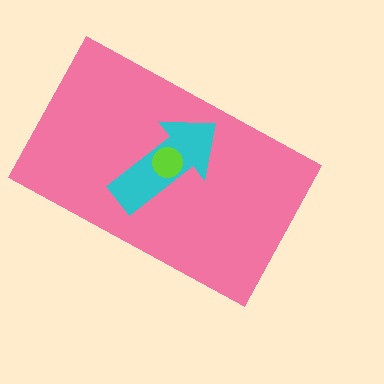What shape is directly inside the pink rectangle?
The cyan arrow.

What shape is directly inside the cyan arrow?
The lime circle.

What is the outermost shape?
The pink rectangle.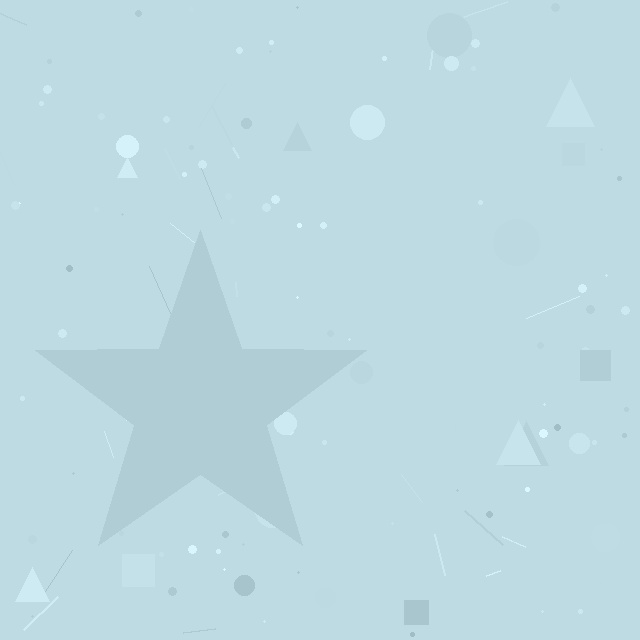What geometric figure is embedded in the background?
A star is embedded in the background.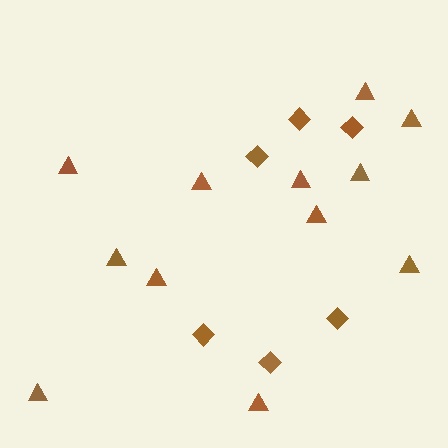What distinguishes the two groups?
There are 2 groups: one group of diamonds (6) and one group of triangles (12).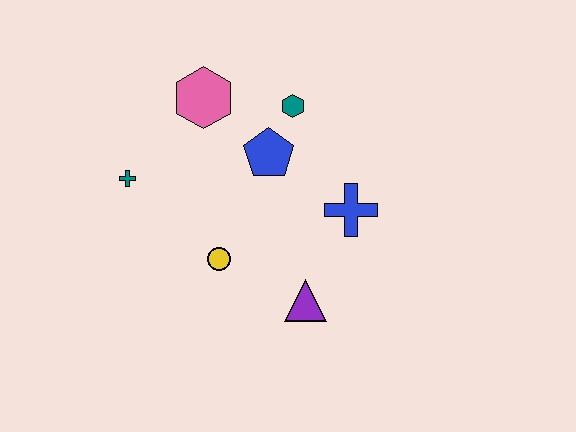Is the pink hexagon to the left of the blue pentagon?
Yes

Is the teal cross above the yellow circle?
Yes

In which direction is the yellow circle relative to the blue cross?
The yellow circle is to the left of the blue cross.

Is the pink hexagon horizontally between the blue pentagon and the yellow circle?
No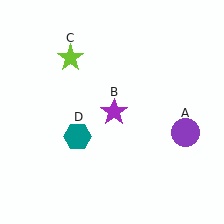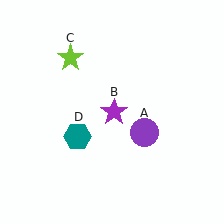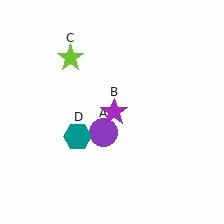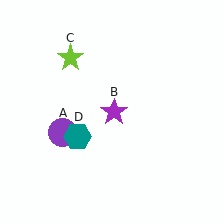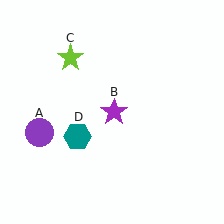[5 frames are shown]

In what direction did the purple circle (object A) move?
The purple circle (object A) moved left.